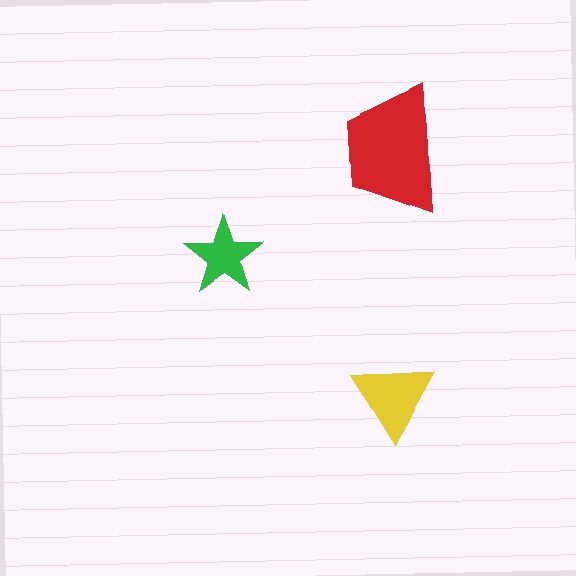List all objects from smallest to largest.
The green star, the yellow triangle, the red trapezoid.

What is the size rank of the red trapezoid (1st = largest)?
1st.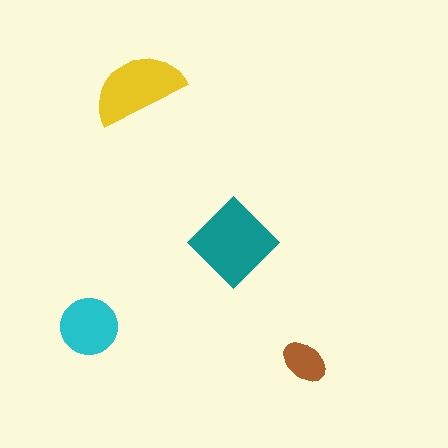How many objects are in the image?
There are 4 objects in the image.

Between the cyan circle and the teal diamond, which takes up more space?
The teal diamond.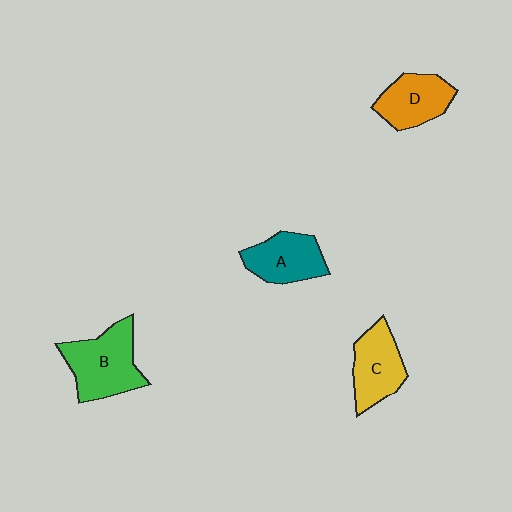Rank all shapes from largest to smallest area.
From largest to smallest: B (green), C (yellow), A (teal), D (orange).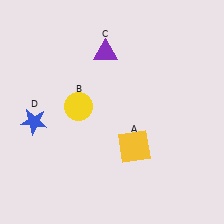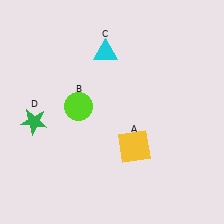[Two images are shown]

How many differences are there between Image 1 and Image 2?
There are 3 differences between the two images.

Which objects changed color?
B changed from yellow to lime. C changed from purple to cyan. D changed from blue to green.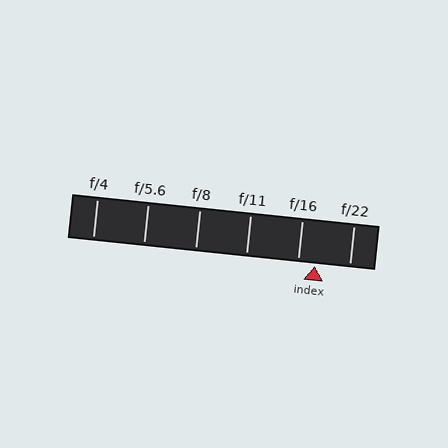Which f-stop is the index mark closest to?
The index mark is closest to f/16.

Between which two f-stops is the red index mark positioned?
The index mark is between f/16 and f/22.